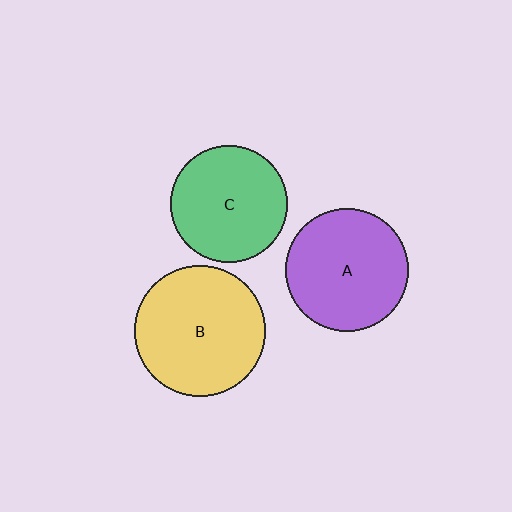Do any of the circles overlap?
No, none of the circles overlap.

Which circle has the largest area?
Circle B (yellow).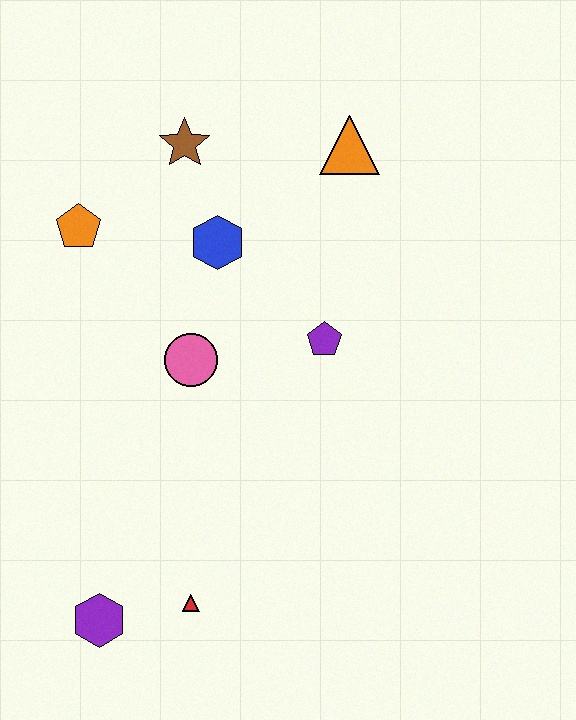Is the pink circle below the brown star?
Yes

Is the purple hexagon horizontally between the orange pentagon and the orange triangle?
Yes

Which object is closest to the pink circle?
The blue hexagon is closest to the pink circle.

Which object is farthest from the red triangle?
The orange triangle is farthest from the red triangle.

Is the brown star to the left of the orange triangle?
Yes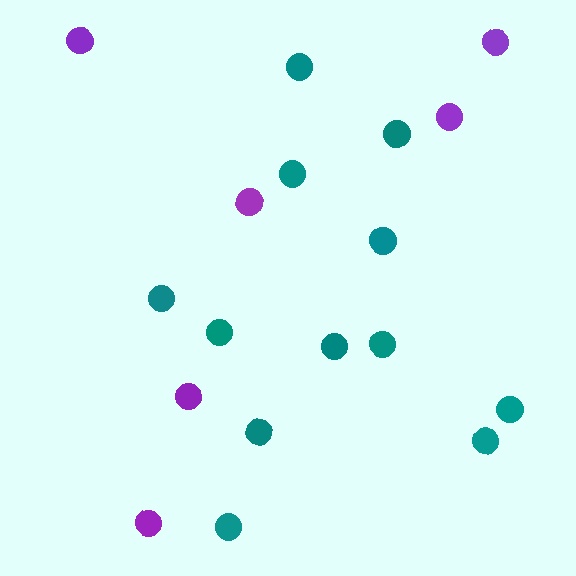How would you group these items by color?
There are 2 groups: one group of teal circles (12) and one group of purple circles (6).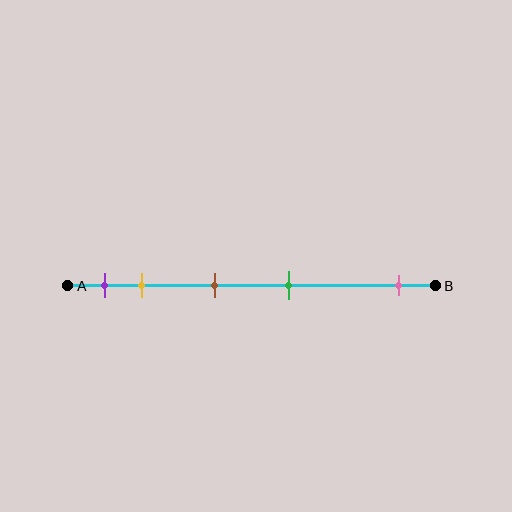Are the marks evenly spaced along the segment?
No, the marks are not evenly spaced.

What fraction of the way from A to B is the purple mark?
The purple mark is approximately 10% (0.1) of the way from A to B.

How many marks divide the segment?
There are 5 marks dividing the segment.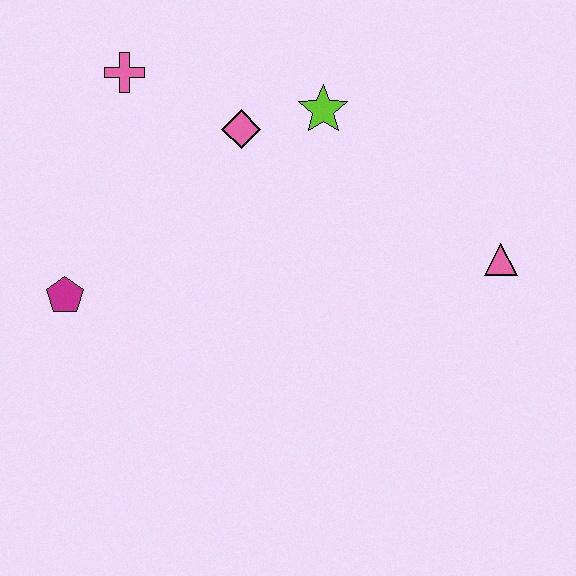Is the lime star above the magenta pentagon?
Yes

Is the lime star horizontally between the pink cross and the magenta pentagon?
No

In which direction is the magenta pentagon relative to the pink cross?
The magenta pentagon is below the pink cross.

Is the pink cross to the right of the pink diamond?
No